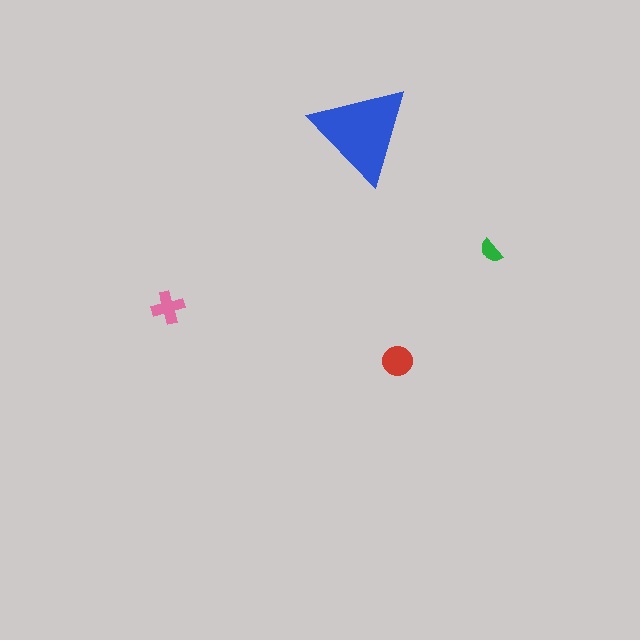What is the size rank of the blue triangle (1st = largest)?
1st.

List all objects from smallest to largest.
The green semicircle, the pink cross, the red circle, the blue triangle.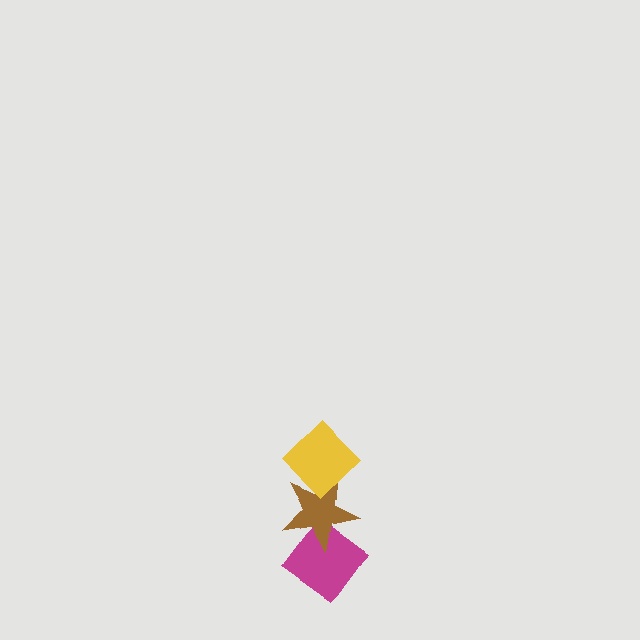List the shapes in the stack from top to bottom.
From top to bottom: the yellow diamond, the brown star, the magenta diamond.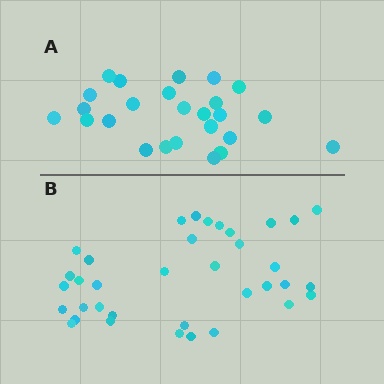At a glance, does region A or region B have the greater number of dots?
Region B (the bottom region) has more dots.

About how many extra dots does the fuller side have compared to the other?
Region B has roughly 12 or so more dots than region A.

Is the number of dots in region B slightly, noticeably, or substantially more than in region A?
Region B has noticeably more, but not dramatically so. The ratio is roughly 1.4 to 1.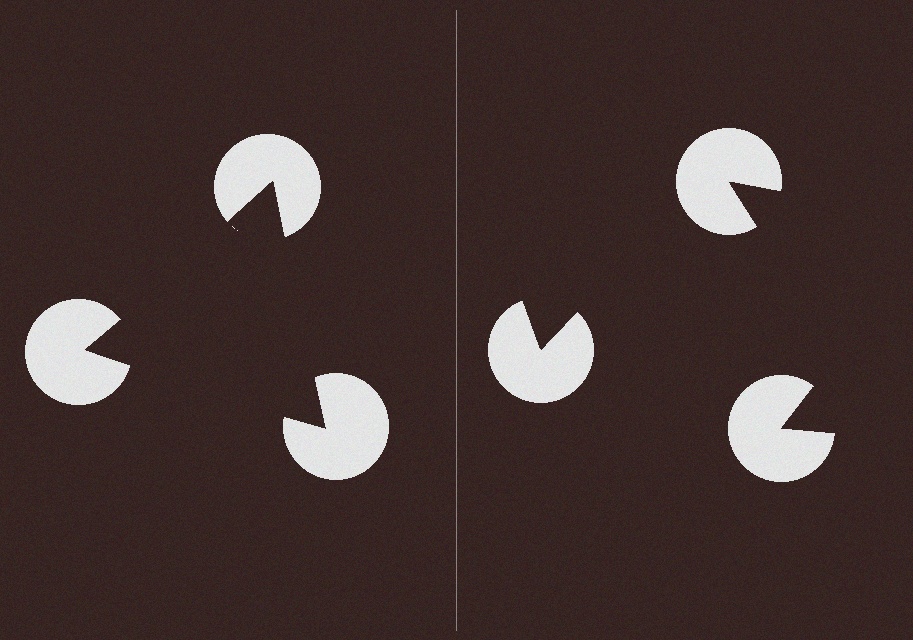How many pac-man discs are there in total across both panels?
6 — 3 on each side.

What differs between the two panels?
The pac-man discs are positioned identically on both sides; only the wedge orientations differ. On the left they align to a triangle; on the right they are misaligned.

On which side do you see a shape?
An illusory triangle appears on the left side. On the right side the wedge cuts are rotated, so no coherent shape forms.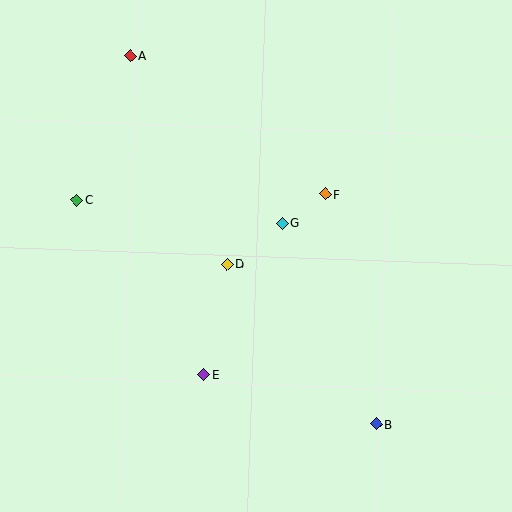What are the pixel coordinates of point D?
Point D is at (227, 264).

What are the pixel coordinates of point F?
Point F is at (326, 194).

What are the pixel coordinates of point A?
Point A is at (130, 56).